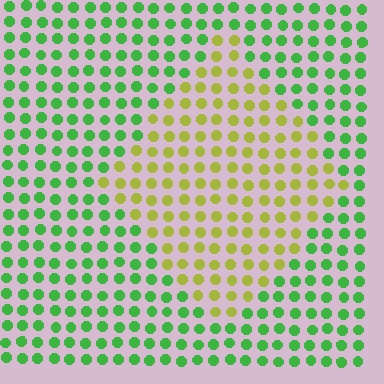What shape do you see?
I see a diamond.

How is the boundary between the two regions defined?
The boundary is defined purely by a slight shift in hue (about 54 degrees). Spacing, size, and orientation are identical on both sides.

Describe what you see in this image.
The image is filled with small green elements in a uniform arrangement. A diamond-shaped region is visible where the elements are tinted to a slightly different hue, forming a subtle color boundary.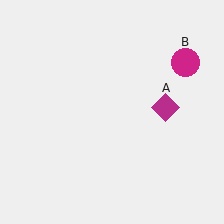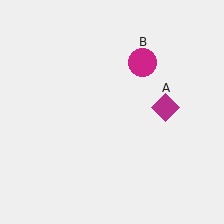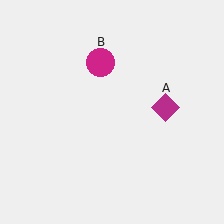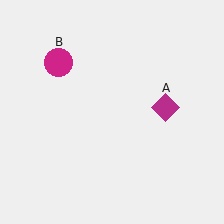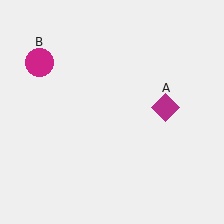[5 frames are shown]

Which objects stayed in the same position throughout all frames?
Magenta diamond (object A) remained stationary.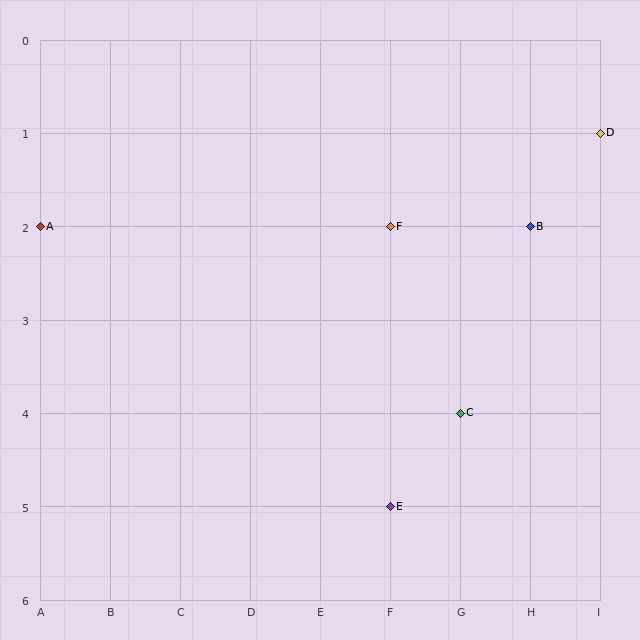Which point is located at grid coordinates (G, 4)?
Point C is at (G, 4).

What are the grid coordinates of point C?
Point C is at grid coordinates (G, 4).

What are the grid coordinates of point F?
Point F is at grid coordinates (F, 2).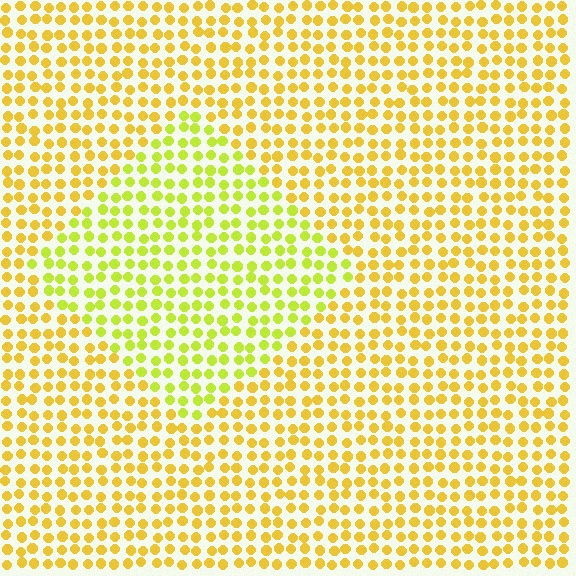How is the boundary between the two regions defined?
The boundary is defined purely by a slight shift in hue (about 28 degrees). Spacing, size, and orientation are identical on both sides.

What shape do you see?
I see a diamond.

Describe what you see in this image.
The image is filled with small yellow elements in a uniform arrangement. A diamond-shaped region is visible where the elements are tinted to a slightly different hue, forming a subtle color boundary.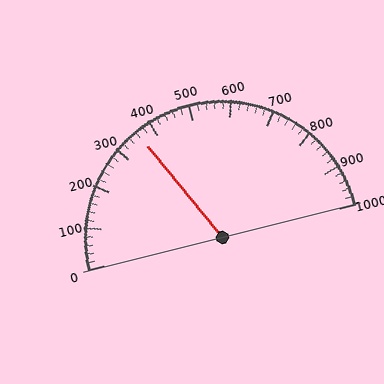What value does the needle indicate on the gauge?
The needle indicates approximately 360.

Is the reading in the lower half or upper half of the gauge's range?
The reading is in the lower half of the range (0 to 1000).